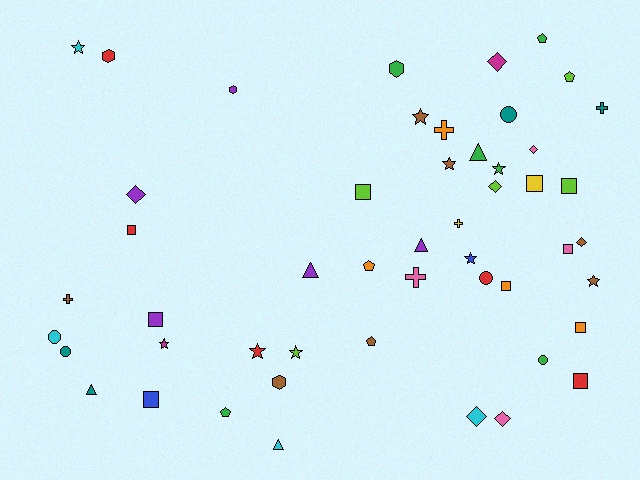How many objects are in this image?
There are 50 objects.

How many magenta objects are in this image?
There are 2 magenta objects.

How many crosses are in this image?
There are 5 crosses.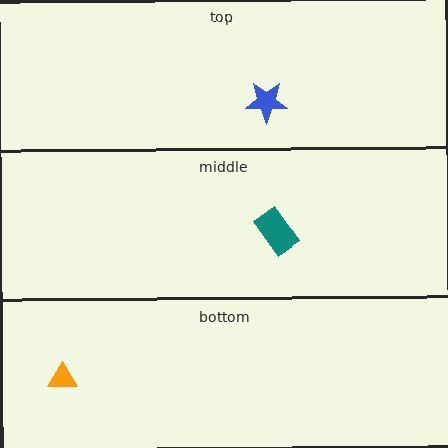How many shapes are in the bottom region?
1.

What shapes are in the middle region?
The teal rectangle.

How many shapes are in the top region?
1.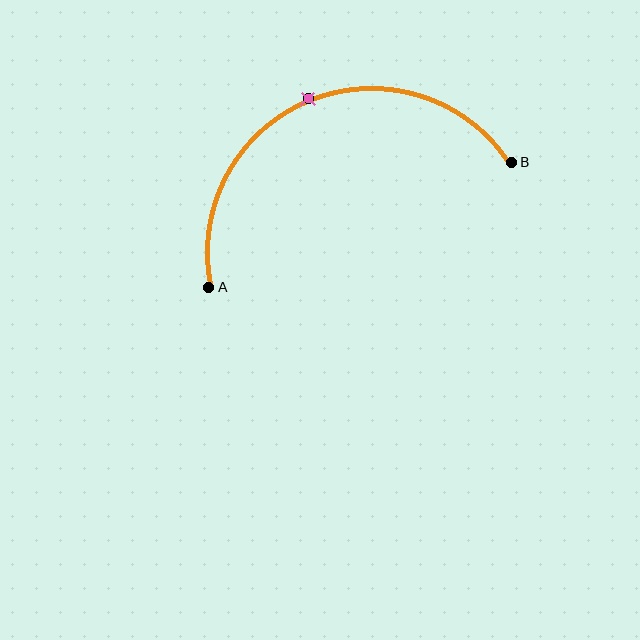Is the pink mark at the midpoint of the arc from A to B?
Yes. The pink mark lies on the arc at equal arc-length from both A and B — it is the arc midpoint.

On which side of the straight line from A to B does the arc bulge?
The arc bulges above the straight line connecting A and B.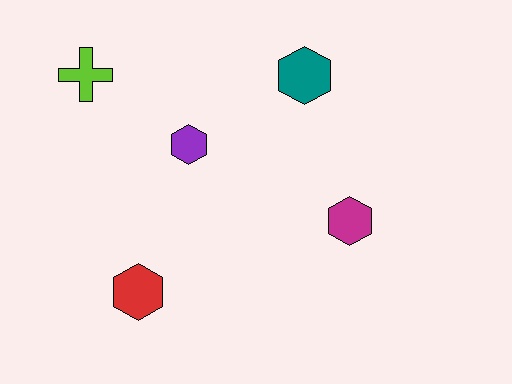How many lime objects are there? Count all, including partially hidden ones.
There is 1 lime object.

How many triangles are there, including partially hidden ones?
There are no triangles.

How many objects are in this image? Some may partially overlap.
There are 5 objects.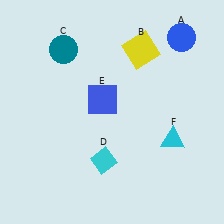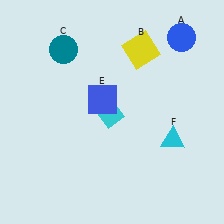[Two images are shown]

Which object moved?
The cyan diamond (D) moved up.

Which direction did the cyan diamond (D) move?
The cyan diamond (D) moved up.